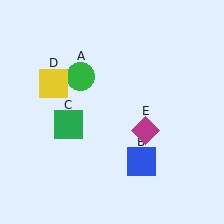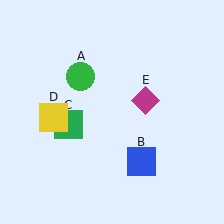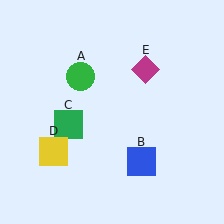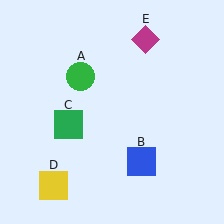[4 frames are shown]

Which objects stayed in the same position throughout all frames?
Green circle (object A) and blue square (object B) and green square (object C) remained stationary.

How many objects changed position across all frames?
2 objects changed position: yellow square (object D), magenta diamond (object E).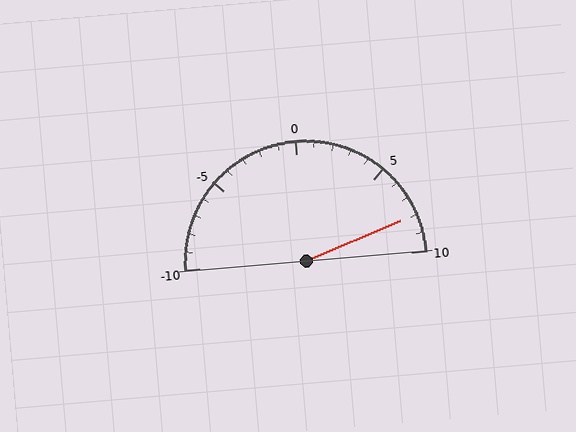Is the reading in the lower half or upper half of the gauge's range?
The reading is in the upper half of the range (-10 to 10).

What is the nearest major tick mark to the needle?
The nearest major tick mark is 10.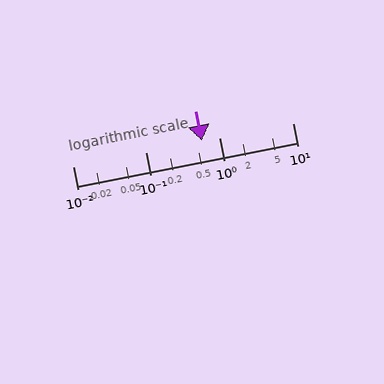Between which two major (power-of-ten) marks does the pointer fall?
The pointer is between 0.1 and 1.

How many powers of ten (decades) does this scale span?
The scale spans 3 decades, from 0.01 to 10.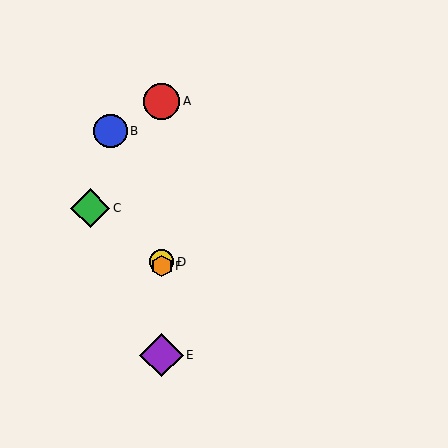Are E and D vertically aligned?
Yes, both are at x≈162.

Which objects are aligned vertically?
Objects A, D, E, F are aligned vertically.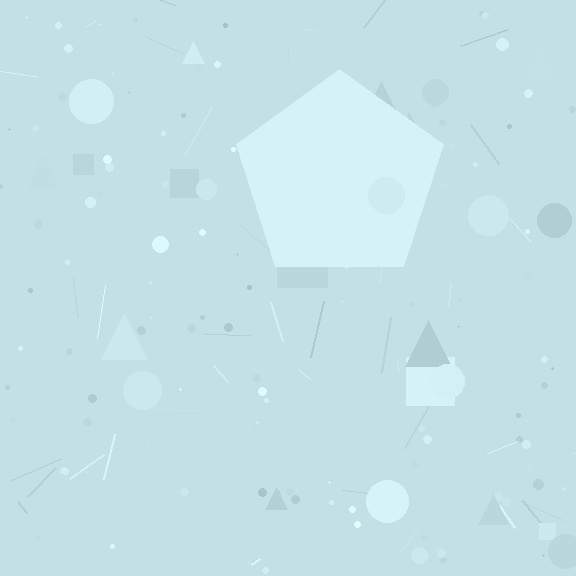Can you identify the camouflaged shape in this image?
The camouflaged shape is a pentagon.